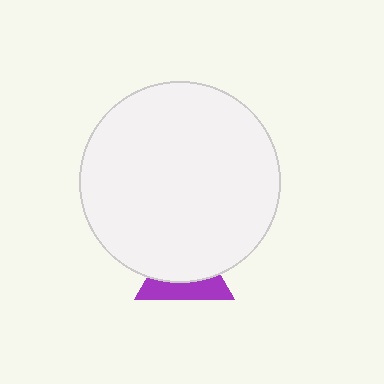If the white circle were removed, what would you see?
You would see the complete purple triangle.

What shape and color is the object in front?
The object in front is a white circle.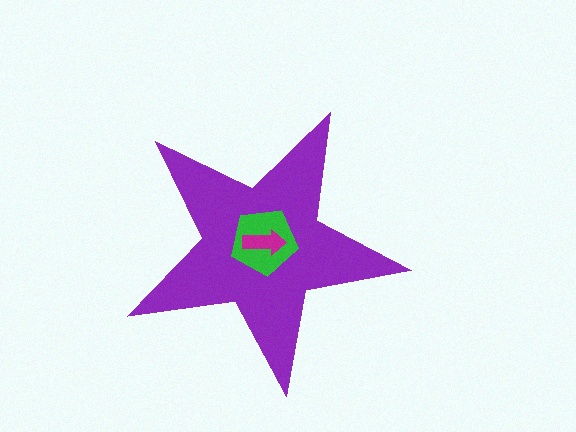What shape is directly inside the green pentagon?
The magenta arrow.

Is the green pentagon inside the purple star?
Yes.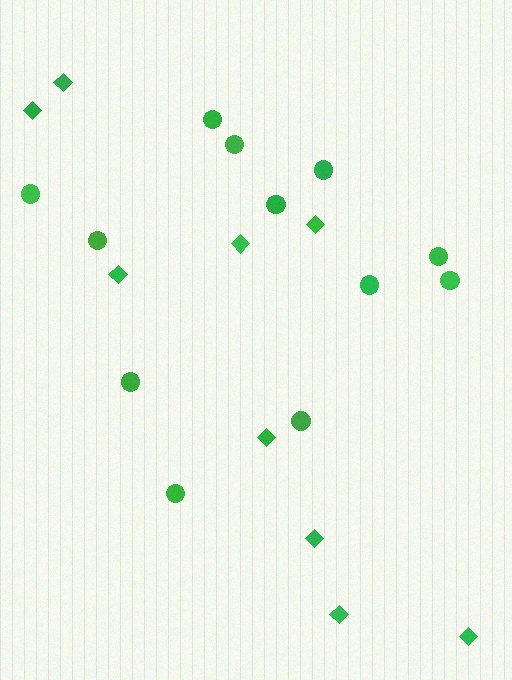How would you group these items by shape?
There are 2 groups: one group of circles (12) and one group of diamonds (9).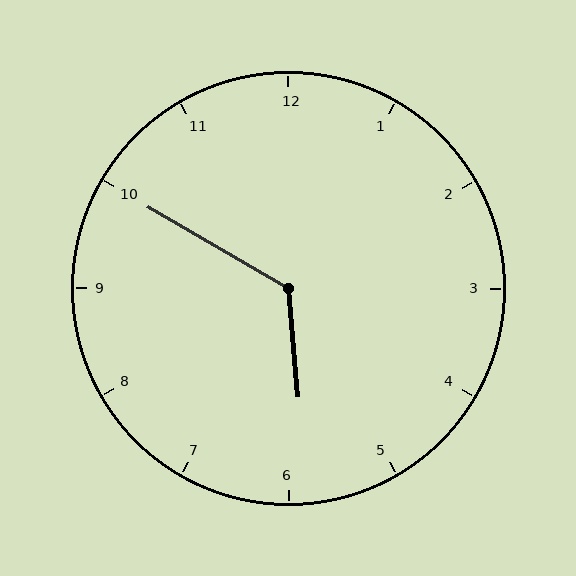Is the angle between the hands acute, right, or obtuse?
It is obtuse.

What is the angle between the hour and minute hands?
Approximately 125 degrees.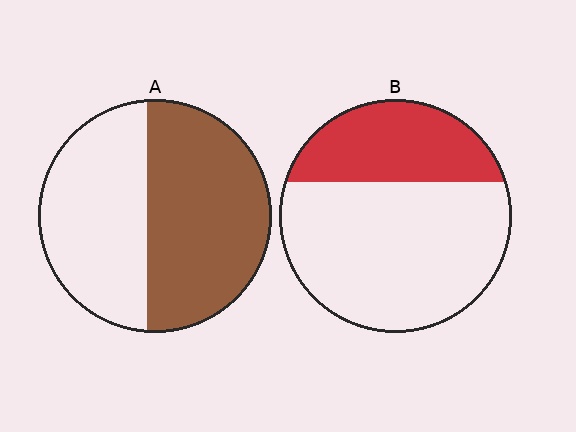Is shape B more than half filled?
No.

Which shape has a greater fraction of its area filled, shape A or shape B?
Shape A.